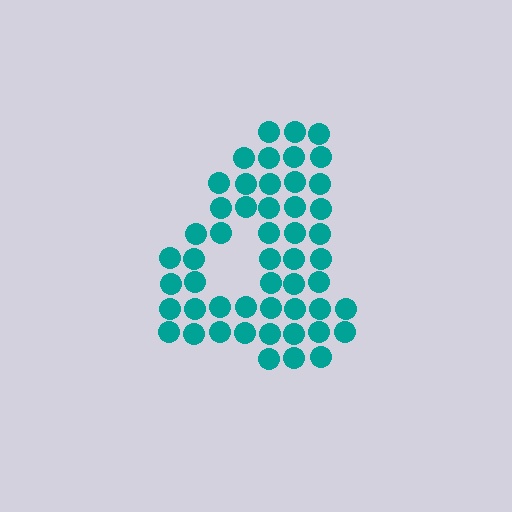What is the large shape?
The large shape is the digit 4.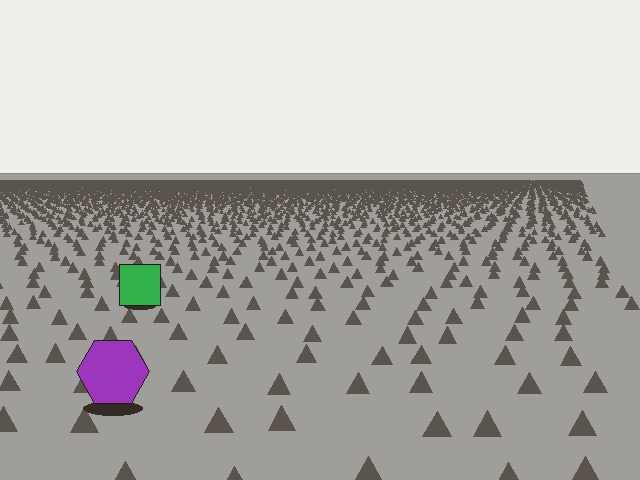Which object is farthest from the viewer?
The green square is farthest from the viewer. It appears smaller and the ground texture around it is denser.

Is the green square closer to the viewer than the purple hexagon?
No. The purple hexagon is closer — you can tell from the texture gradient: the ground texture is coarser near it.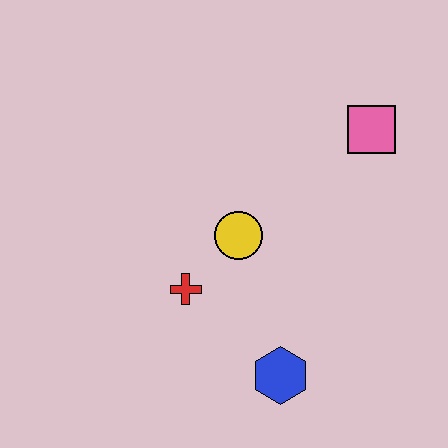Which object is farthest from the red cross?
The pink square is farthest from the red cross.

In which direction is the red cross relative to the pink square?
The red cross is to the left of the pink square.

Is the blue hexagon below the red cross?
Yes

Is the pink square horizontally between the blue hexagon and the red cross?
No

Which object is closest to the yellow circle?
The red cross is closest to the yellow circle.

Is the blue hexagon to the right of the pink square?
No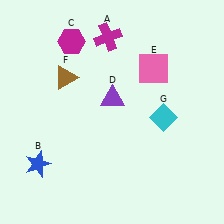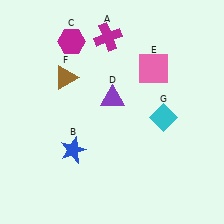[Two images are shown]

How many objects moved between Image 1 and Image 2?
1 object moved between the two images.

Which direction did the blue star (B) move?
The blue star (B) moved right.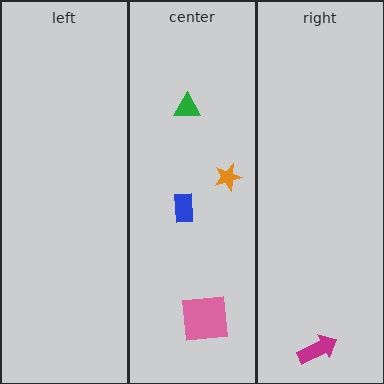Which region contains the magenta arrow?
The right region.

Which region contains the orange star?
The center region.